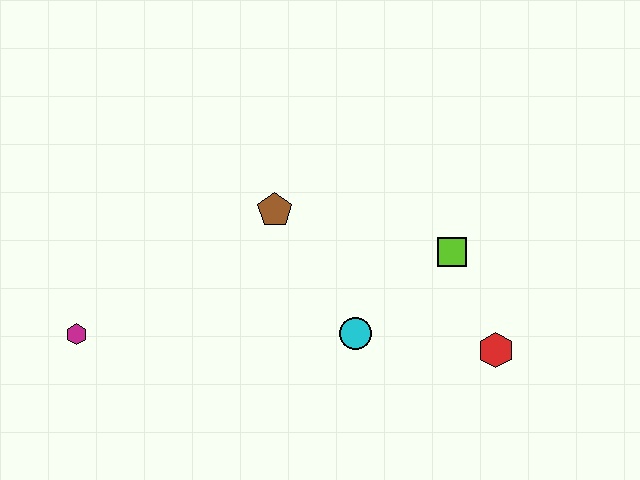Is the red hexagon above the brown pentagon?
No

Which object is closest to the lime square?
The red hexagon is closest to the lime square.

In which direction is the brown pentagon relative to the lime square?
The brown pentagon is to the left of the lime square.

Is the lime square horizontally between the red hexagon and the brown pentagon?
Yes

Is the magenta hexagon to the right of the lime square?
No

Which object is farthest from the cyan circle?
The magenta hexagon is farthest from the cyan circle.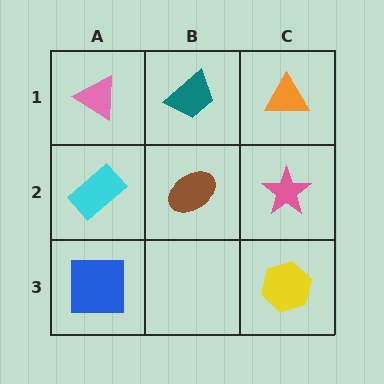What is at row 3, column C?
A yellow hexagon.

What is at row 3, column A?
A blue square.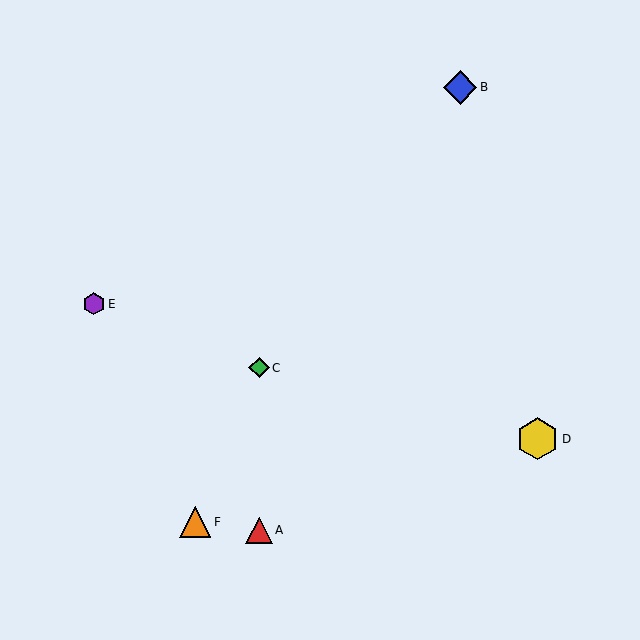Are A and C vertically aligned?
Yes, both are at x≈259.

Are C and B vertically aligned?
No, C is at x≈259 and B is at x≈460.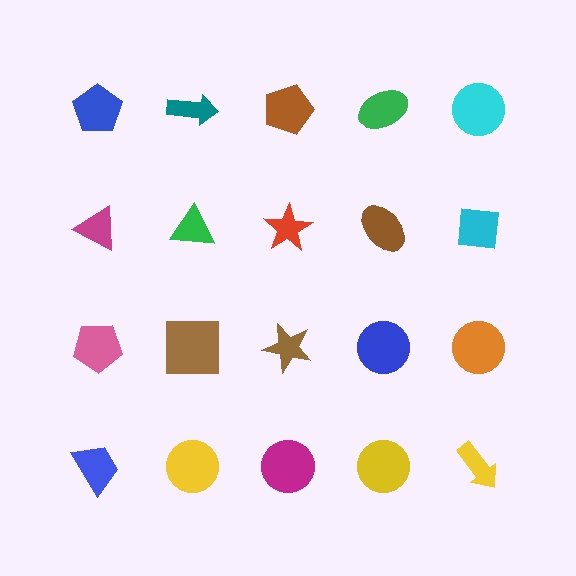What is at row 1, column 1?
A blue pentagon.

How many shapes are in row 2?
5 shapes.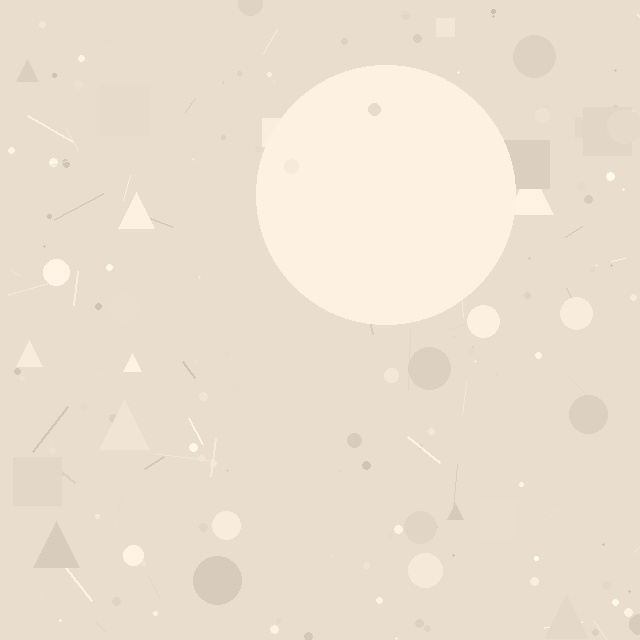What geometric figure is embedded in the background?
A circle is embedded in the background.